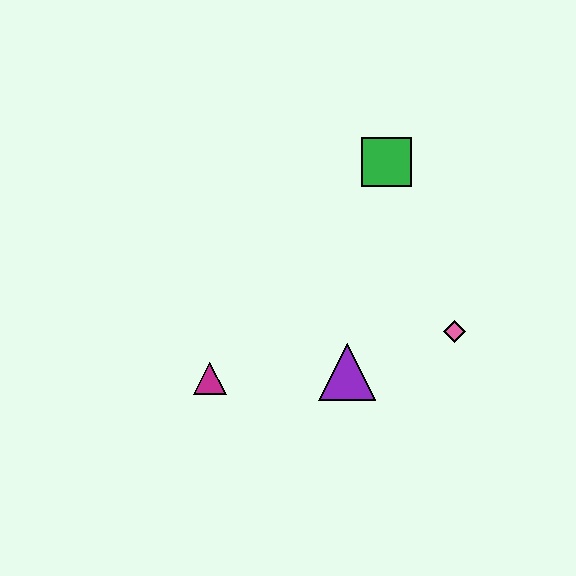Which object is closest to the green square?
The pink diamond is closest to the green square.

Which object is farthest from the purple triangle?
The green square is farthest from the purple triangle.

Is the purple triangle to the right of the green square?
No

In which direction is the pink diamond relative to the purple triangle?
The pink diamond is to the right of the purple triangle.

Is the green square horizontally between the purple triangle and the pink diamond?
Yes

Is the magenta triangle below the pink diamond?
Yes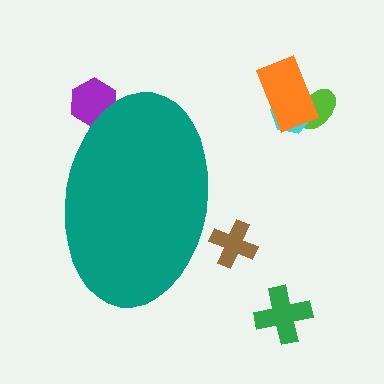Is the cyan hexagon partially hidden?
No, the cyan hexagon is fully visible.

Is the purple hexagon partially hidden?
Yes, the purple hexagon is partially hidden behind the teal ellipse.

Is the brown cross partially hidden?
Yes, the brown cross is partially hidden behind the teal ellipse.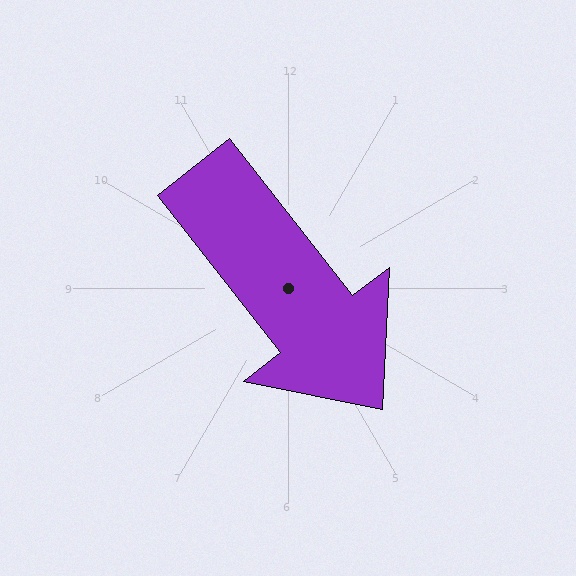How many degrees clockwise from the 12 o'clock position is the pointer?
Approximately 142 degrees.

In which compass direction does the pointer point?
Southeast.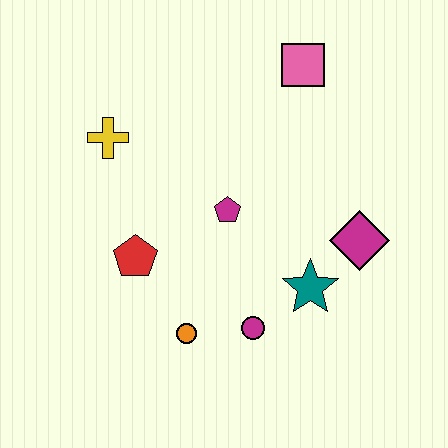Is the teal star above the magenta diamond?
No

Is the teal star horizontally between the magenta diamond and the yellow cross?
Yes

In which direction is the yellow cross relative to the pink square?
The yellow cross is to the left of the pink square.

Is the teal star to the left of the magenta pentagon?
No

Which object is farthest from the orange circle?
The pink square is farthest from the orange circle.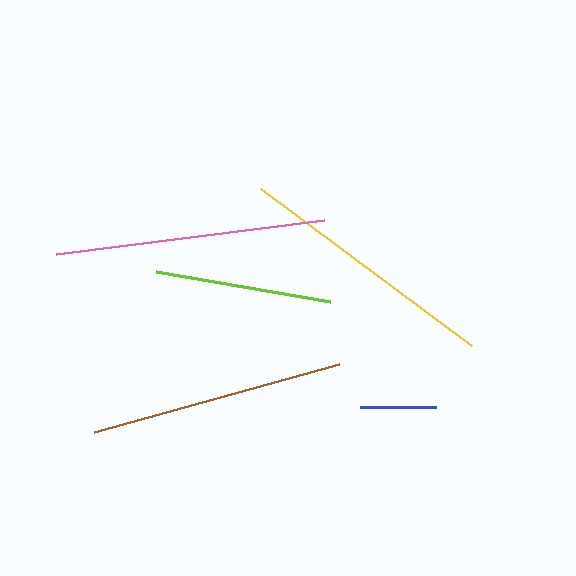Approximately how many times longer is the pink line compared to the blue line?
The pink line is approximately 3.6 times the length of the blue line.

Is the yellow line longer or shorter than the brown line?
The yellow line is longer than the brown line.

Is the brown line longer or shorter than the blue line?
The brown line is longer than the blue line.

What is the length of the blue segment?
The blue segment is approximately 76 pixels long.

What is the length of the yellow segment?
The yellow segment is approximately 263 pixels long.